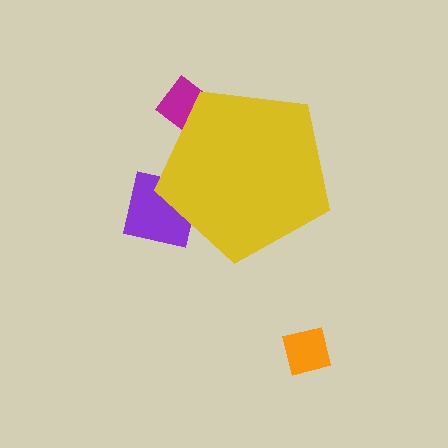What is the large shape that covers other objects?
A yellow pentagon.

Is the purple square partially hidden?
Yes, the purple square is partially hidden behind the yellow pentagon.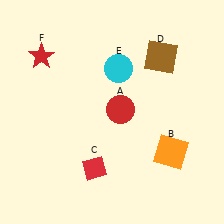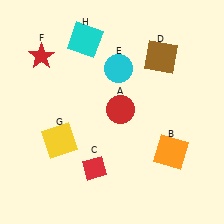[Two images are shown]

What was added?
A yellow square (G), a cyan square (H) were added in Image 2.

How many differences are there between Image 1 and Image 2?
There are 2 differences between the two images.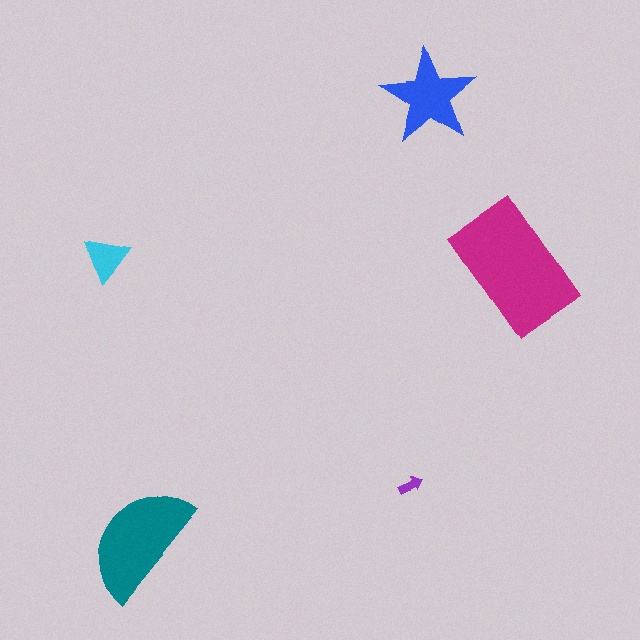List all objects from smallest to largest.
The purple arrow, the cyan triangle, the blue star, the teal semicircle, the magenta rectangle.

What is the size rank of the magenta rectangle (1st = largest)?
1st.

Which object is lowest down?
The teal semicircle is bottommost.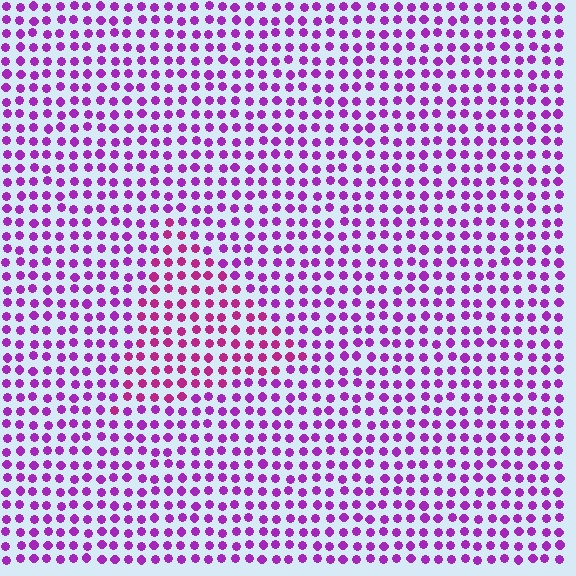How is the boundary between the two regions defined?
The boundary is defined purely by a slight shift in hue (about 29 degrees). Spacing, size, and orientation are identical on both sides.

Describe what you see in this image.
The image is filled with small purple elements in a uniform arrangement. A triangle-shaped region is visible where the elements are tinted to a slightly different hue, forming a subtle color boundary.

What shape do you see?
I see a triangle.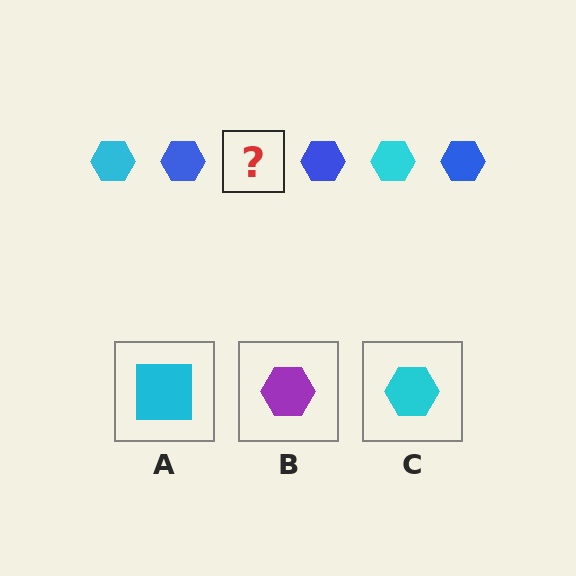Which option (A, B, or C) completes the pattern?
C.